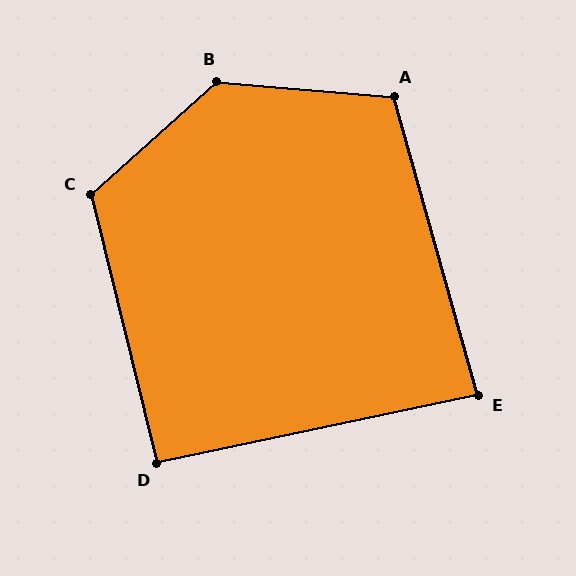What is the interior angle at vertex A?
Approximately 111 degrees (obtuse).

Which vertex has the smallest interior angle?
E, at approximately 86 degrees.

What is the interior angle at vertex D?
Approximately 92 degrees (approximately right).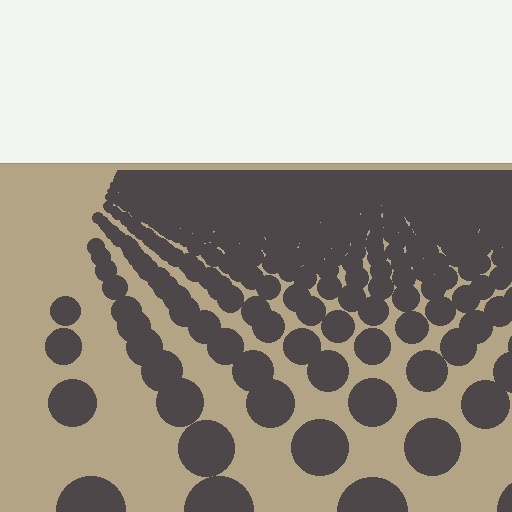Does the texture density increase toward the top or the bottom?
Density increases toward the top.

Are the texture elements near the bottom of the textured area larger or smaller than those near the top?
Larger. Near the bottom, elements are closer to the viewer and appear at a bigger on-screen size.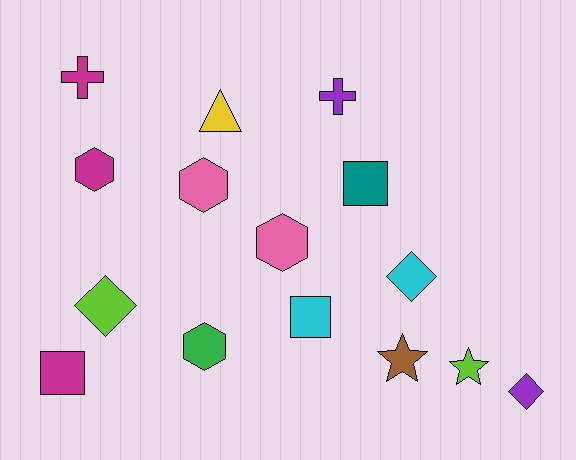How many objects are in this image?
There are 15 objects.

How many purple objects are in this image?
There are 2 purple objects.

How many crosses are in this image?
There are 2 crosses.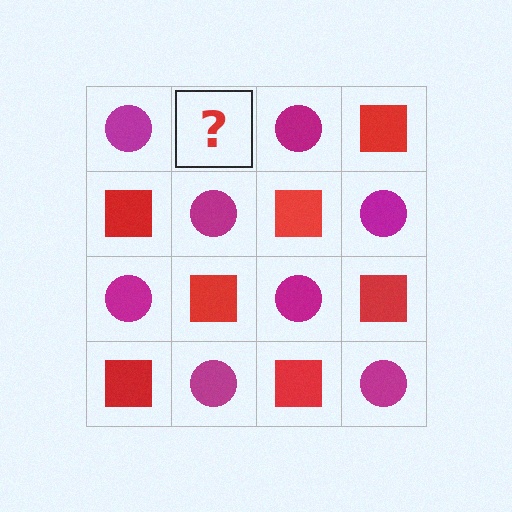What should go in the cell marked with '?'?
The missing cell should contain a red square.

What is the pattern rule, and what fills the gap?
The rule is that it alternates magenta circle and red square in a checkerboard pattern. The gap should be filled with a red square.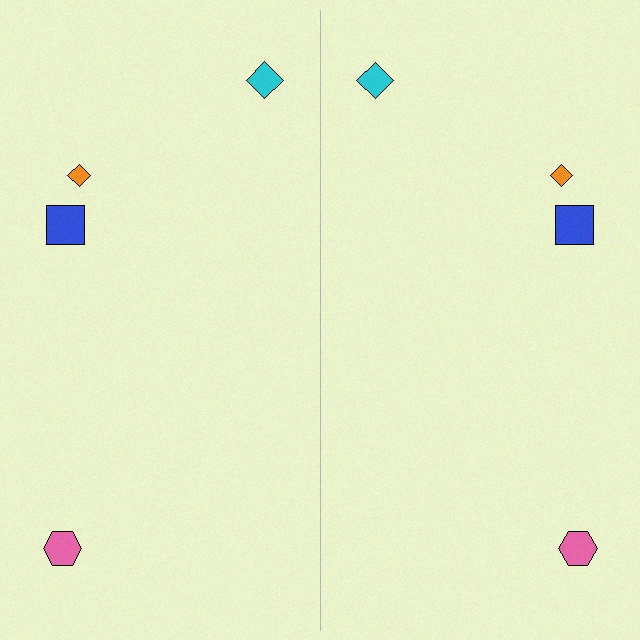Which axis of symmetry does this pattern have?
The pattern has a vertical axis of symmetry running through the center of the image.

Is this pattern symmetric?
Yes, this pattern has bilateral (reflection) symmetry.